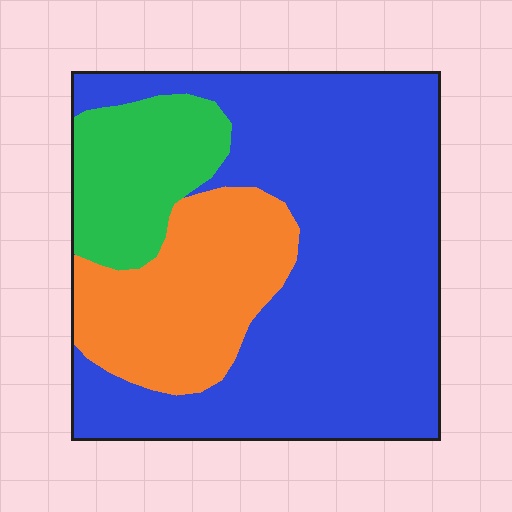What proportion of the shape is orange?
Orange covers around 20% of the shape.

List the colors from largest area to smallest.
From largest to smallest: blue, orange, green.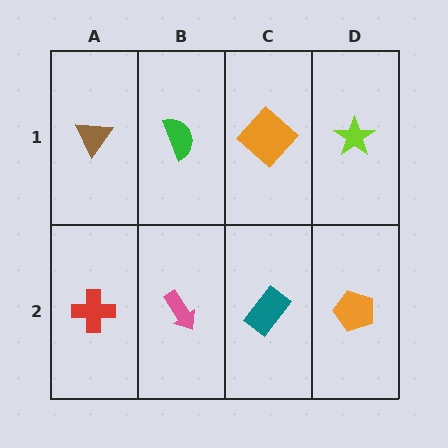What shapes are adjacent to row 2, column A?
A brown triangle (row 1, column A), a pink arrow (row 2, column B).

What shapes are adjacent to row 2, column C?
An orange diamond (row 1, column C), a pink arrow (row 2, column B), an orange pentagon (row 2, column D).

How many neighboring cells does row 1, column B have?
3.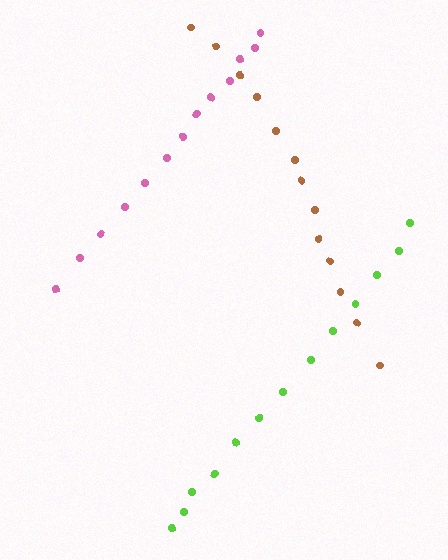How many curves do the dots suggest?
There are 3 distinct paths.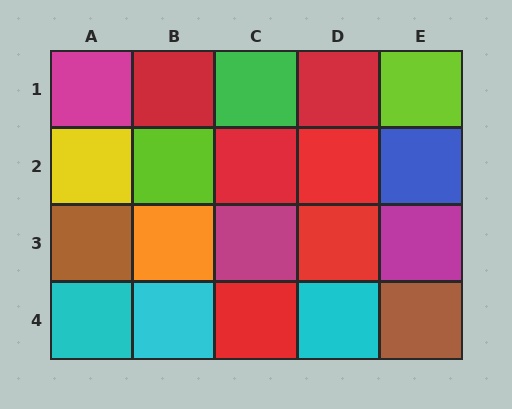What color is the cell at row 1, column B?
Red.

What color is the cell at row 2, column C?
Red.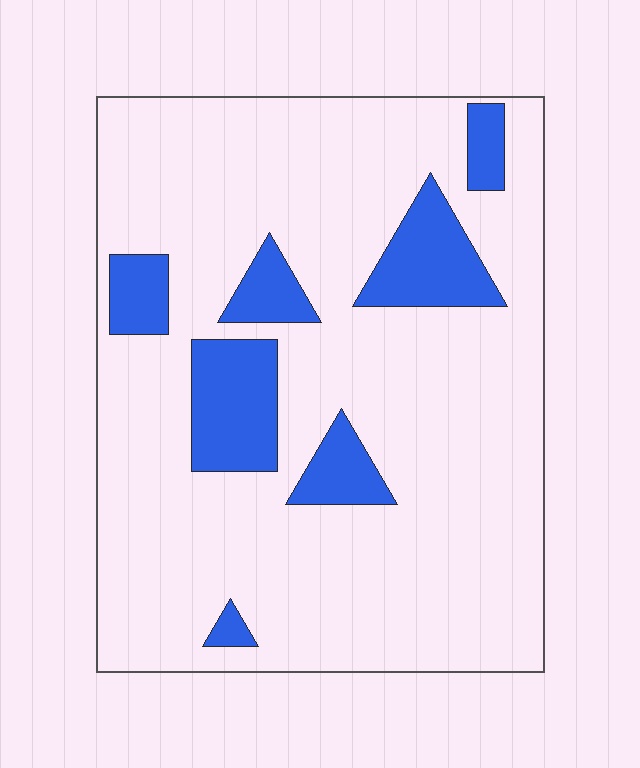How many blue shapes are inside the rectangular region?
7.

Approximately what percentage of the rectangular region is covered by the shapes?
Approximately 15%.